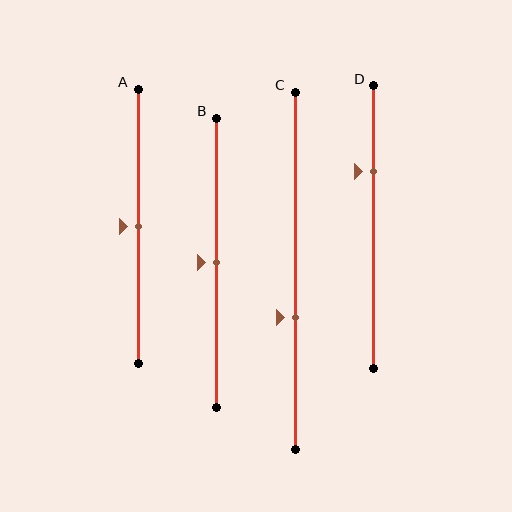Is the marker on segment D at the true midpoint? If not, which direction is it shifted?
No, the marker on segment D is shifted upward by about 20% of the segment length.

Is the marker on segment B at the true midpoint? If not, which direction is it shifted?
Yes, the marker on segment B is at the true midpoint.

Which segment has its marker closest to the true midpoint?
Segment A has its marker closest to the true midpoint.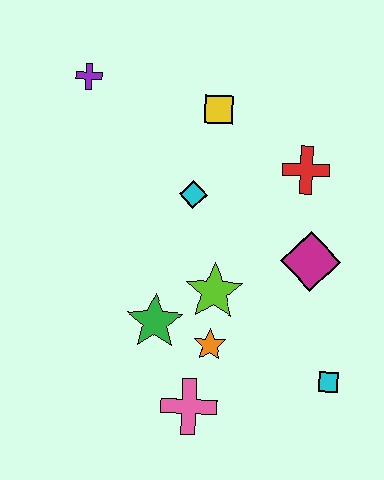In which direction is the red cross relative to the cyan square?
The red cross is above the cyan square.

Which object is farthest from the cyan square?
The purple cross is farthest from the cyan square.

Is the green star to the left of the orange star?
Yes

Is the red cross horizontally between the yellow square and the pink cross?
No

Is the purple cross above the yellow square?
Yes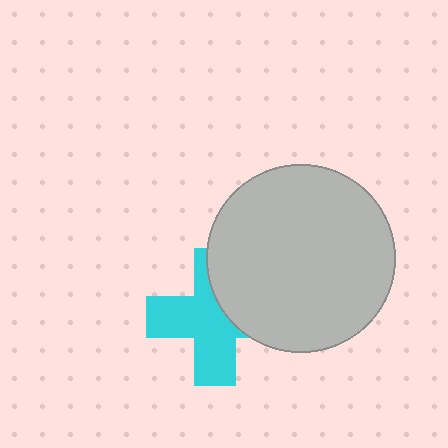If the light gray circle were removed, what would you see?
You would see the complete cyan cross.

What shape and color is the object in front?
The object in front is a light gray circle.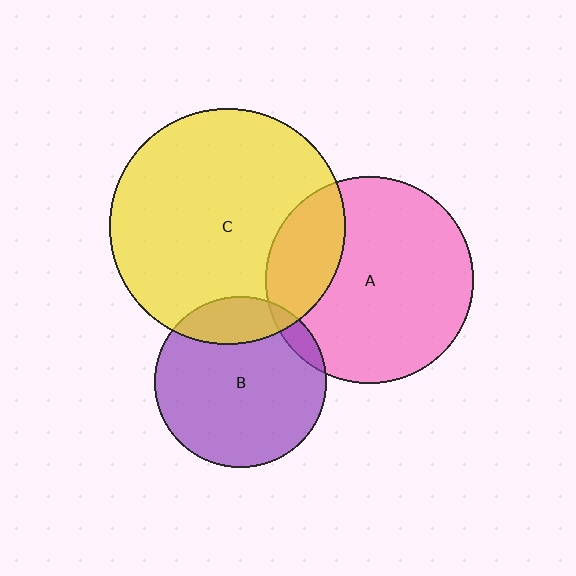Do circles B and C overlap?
Yes.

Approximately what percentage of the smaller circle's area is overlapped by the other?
Approximately 20%.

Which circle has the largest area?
Circle C (yellow).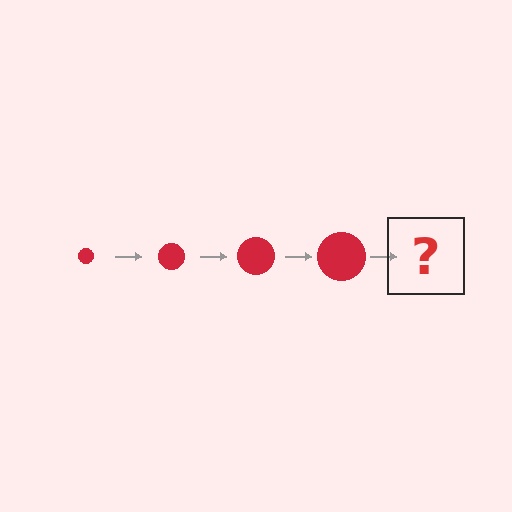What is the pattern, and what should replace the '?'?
The pattern is that the circle gets progressively larger each step. The '?' should be a red circle, larger than the previous one.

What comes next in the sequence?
The next element should be a red circle, larger than the previous one.